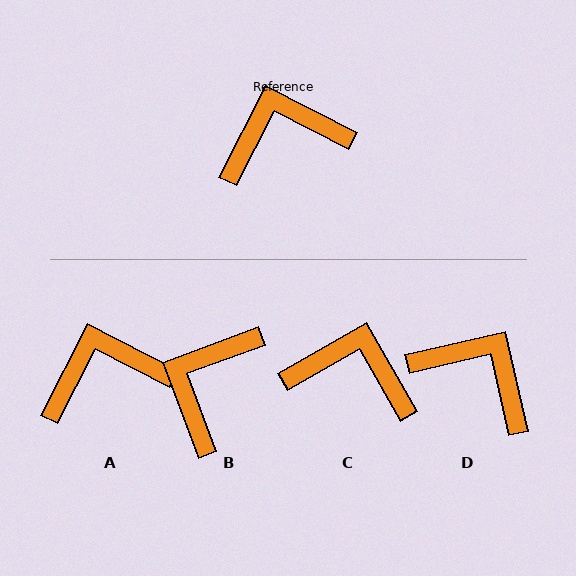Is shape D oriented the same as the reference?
No, it is off by about 50 degrees.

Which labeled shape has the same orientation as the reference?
A.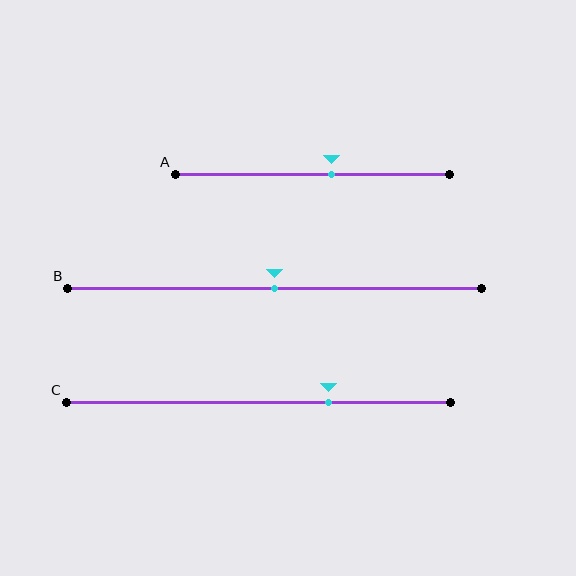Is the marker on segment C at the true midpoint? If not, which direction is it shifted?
No, the marker on segment C is shifted to the right by about 18% of the segment length.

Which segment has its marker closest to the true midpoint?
Segment B has its marker closest to the true midpoint.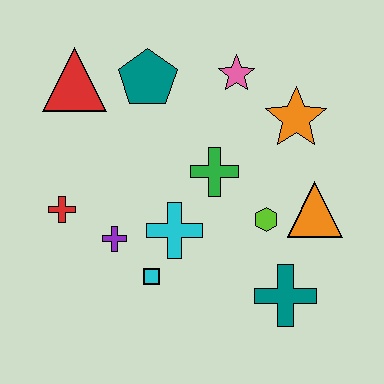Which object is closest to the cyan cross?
The cyan square is closest to the cyan cross.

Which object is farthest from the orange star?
The red cross is farthest from the orange star.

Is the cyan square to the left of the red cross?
No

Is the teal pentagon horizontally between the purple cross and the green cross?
Yes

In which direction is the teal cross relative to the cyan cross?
The teal cross is to the right of the cyan cross.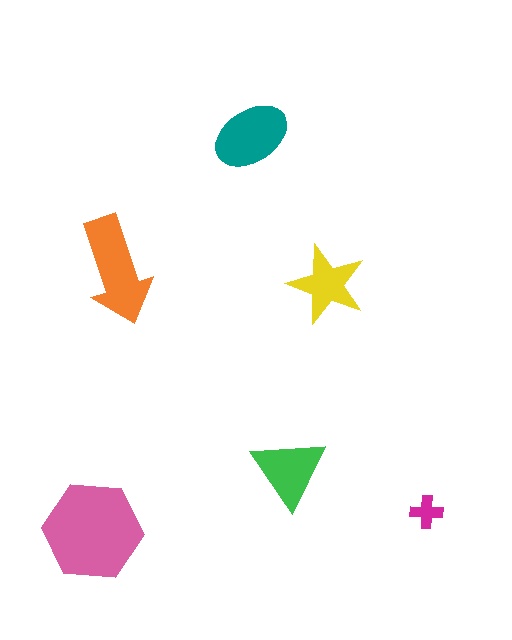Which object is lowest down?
The pink hexagon is bottommost.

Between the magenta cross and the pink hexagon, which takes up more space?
The pink hexagon.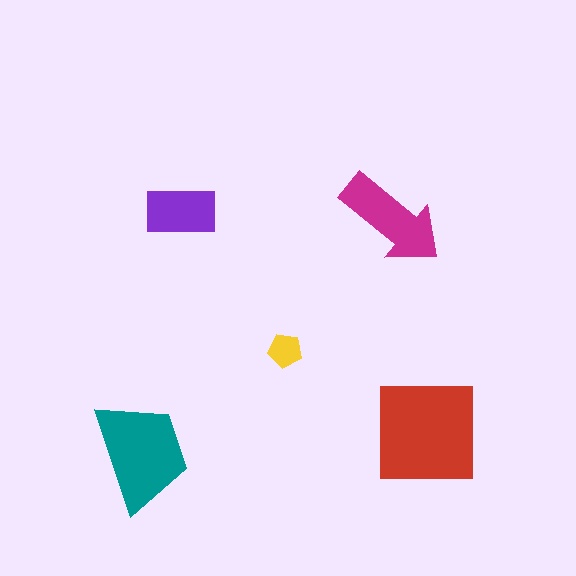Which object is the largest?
The red square.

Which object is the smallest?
The yellow pentagon.